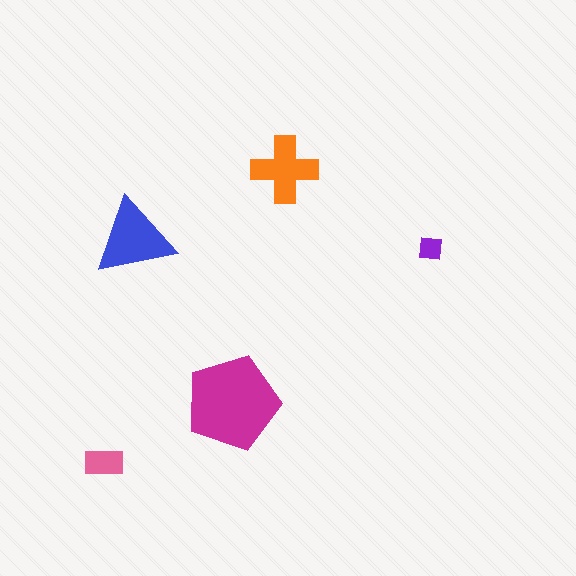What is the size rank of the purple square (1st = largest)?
5th.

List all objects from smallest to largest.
The purple square, the pink rectangle, the orange cross, the blue triangle, the magenta pentagon.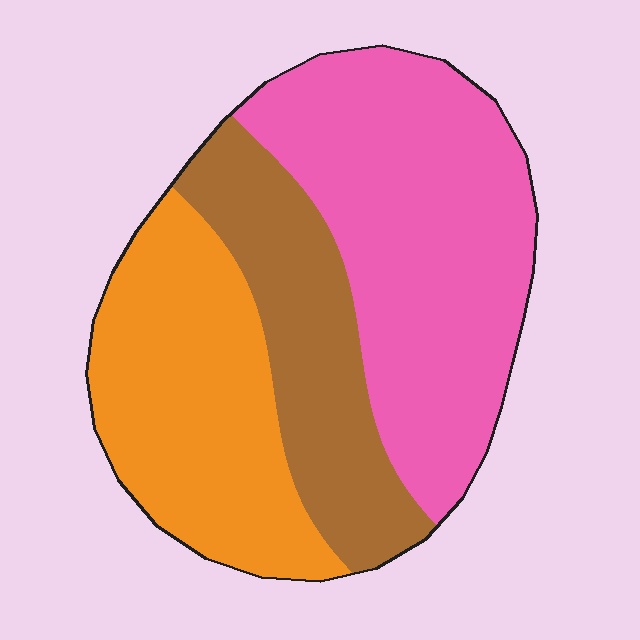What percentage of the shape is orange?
Orange covers around 30% of the shape.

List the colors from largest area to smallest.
From largest to smallest: pink, orange, brown.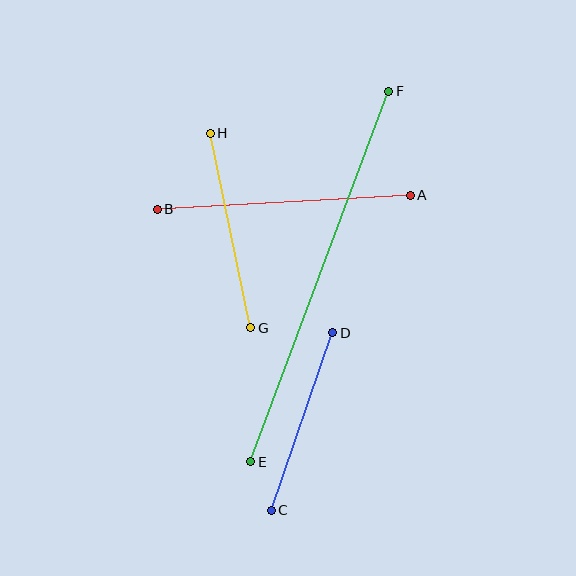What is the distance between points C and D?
The distance is approximately 188 pixels.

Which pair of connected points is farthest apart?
Points E and F are farthest apart.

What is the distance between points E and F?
The distance is approximately 395 pixels.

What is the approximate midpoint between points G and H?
The midpoint is at approximately (230, 231) pixels.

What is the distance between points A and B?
The distance is approximately 254 pixels.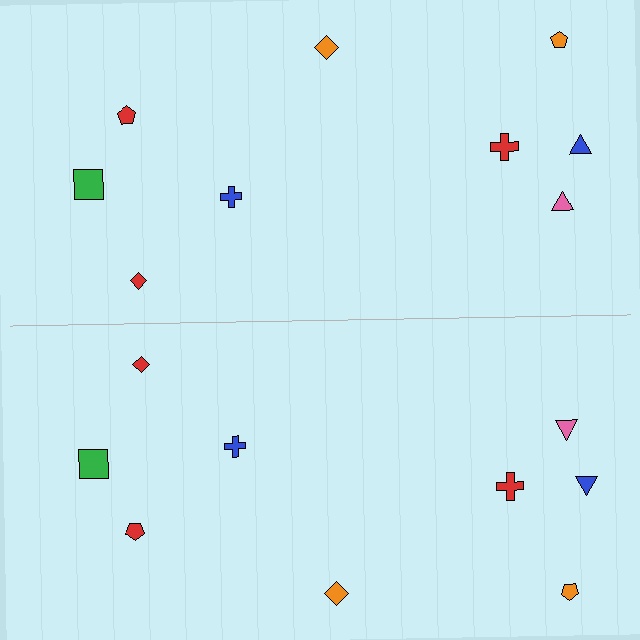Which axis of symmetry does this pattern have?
The pattern has a horizontal axis of symmetry running through the center of the image.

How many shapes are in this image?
There are 18 shapes in this image.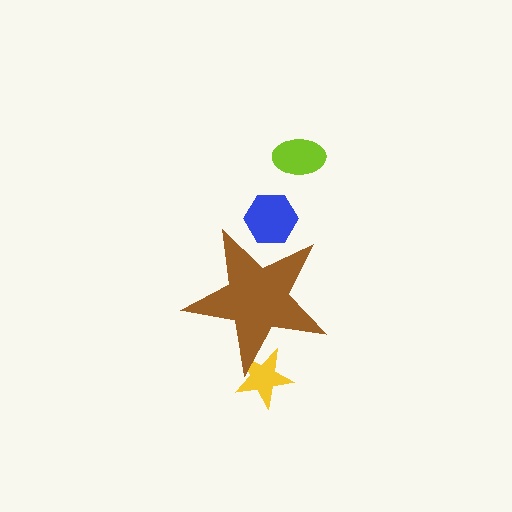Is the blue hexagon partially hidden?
Yes, the blue hexagon is partially hidden behind the brown star.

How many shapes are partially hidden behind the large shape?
2 shapes are partially hidden.